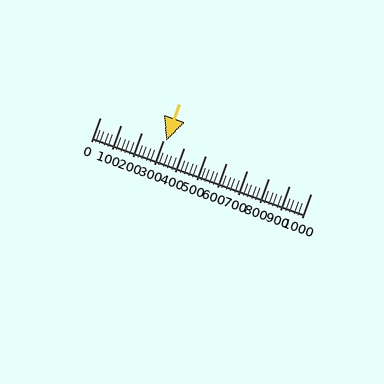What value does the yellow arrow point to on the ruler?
The yellow arrow points to approximately 313.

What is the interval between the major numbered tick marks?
The major tick marks are spaced 100 units apart.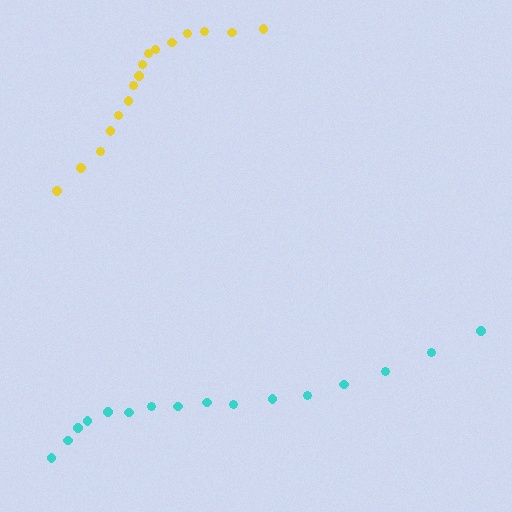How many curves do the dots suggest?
There are 2 distinct paths.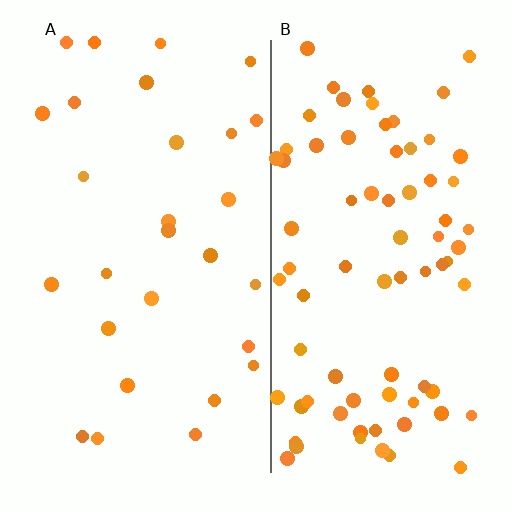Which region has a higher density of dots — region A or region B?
B (the right).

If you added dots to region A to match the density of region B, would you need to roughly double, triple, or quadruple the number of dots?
Approximately triple.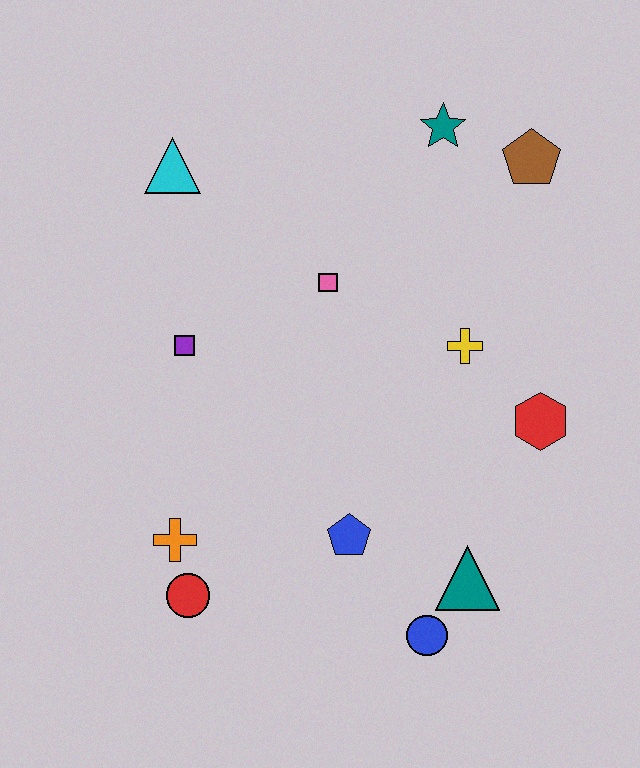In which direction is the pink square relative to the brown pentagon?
The pink square is to the left of the brown pentagon.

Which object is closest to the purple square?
The pink square is closest to the purple square.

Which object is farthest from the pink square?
The blue circle is farthest from the pink square.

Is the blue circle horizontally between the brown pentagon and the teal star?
No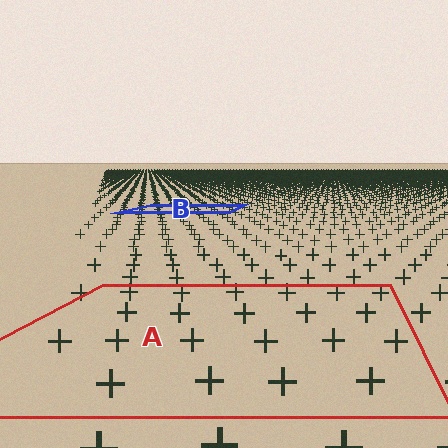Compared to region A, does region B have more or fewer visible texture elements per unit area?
Region B has more texture elements per unit area — they are packed more densely because it is farther away.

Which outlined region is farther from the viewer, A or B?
Region B is farther from the viewer — the texture elements inside it appear smaller and more densely packed.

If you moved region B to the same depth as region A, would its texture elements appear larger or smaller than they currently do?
They would appear larger. At a closer depth, the same texture elements are projected at a bigger on-screen size.